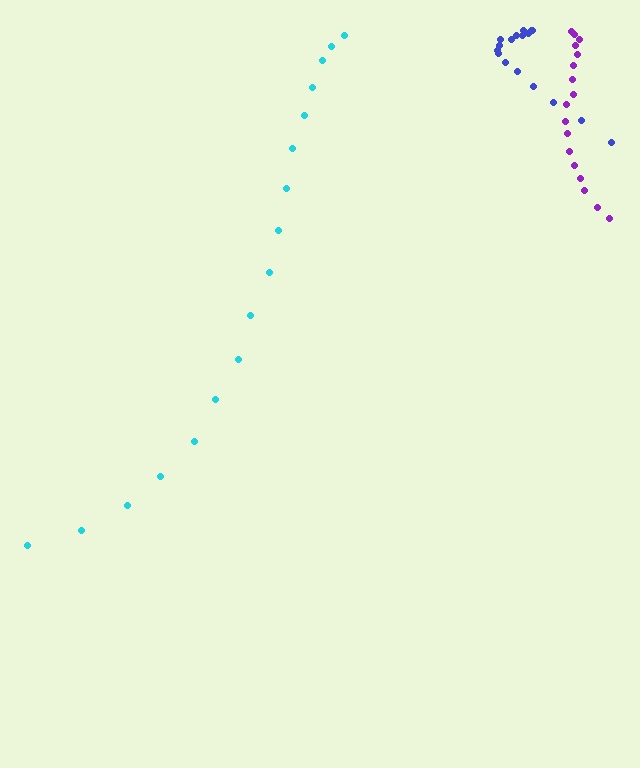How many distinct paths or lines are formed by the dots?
There are 3 distinct paths.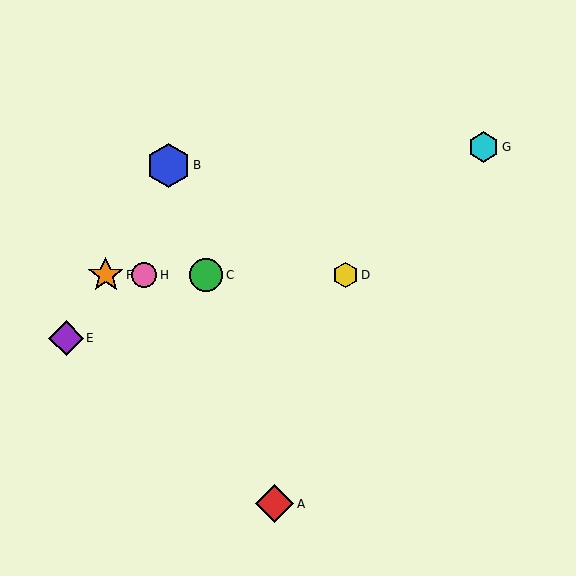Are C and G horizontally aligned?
No, C is at y≈275 and G is at y≈147.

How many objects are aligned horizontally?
4 objects (C, D, F, H) are aligned horizontally.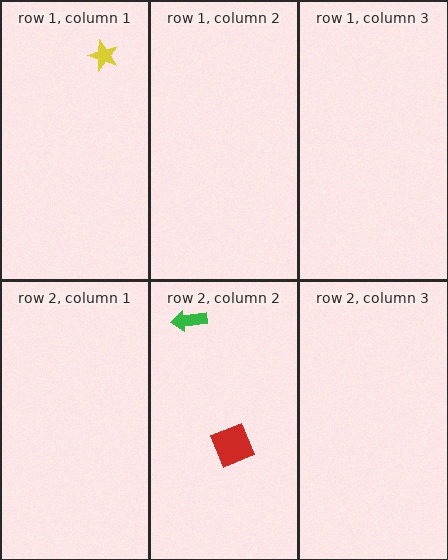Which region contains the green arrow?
The row 2, column 2 region.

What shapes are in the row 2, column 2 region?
The red square, the green arrow.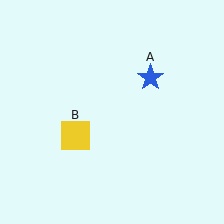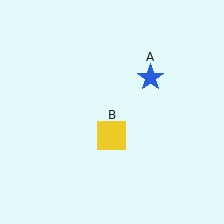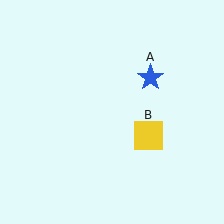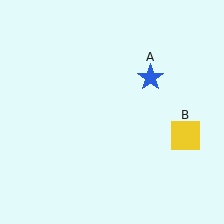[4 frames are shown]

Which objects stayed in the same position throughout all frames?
Blue star (object A) remained stationary.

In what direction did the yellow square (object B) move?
The yellow square (object B) moved right.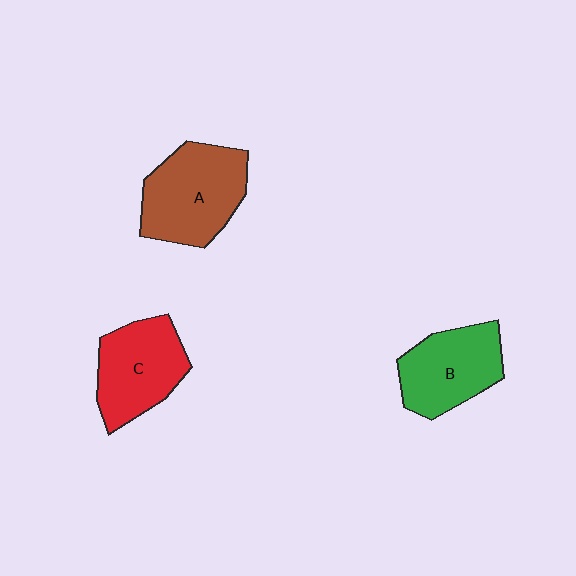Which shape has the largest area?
Shape A (brown).